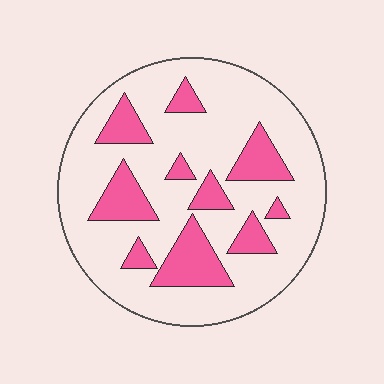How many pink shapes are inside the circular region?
10.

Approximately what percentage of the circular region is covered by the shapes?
Approximately 25%.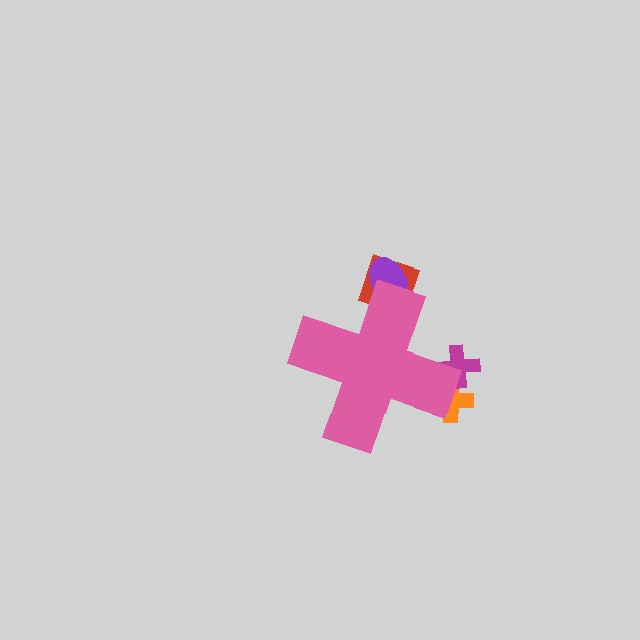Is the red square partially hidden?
Yes, the red square is partially hidden behind the pink cross.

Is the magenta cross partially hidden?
Yes, the magenta cross is partially hidden behind the pink cross.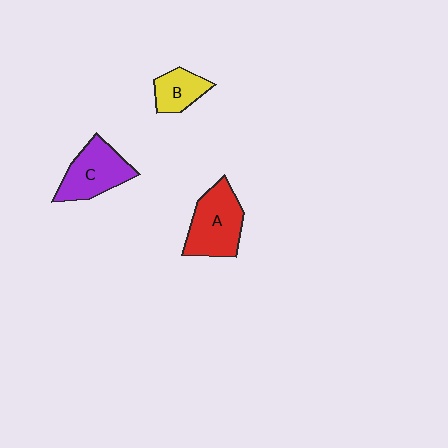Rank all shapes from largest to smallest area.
From largest to smallest: A (red), C (purple), B (yellow).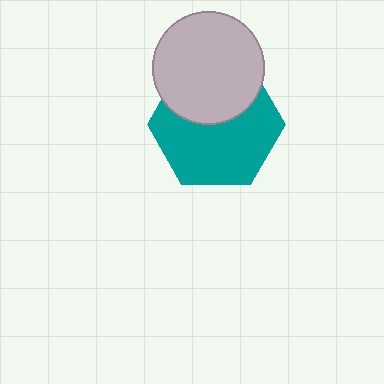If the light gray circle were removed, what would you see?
You would see the complete teal hexagon.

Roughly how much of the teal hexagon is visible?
About half of it is visible (roughly 62%).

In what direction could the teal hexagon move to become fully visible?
The teal hexagon could move down. That would shift it out from behind the light gray circle entirely.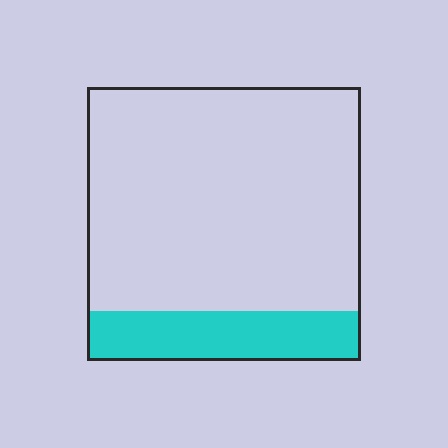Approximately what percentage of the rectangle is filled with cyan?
Approximately 20%.